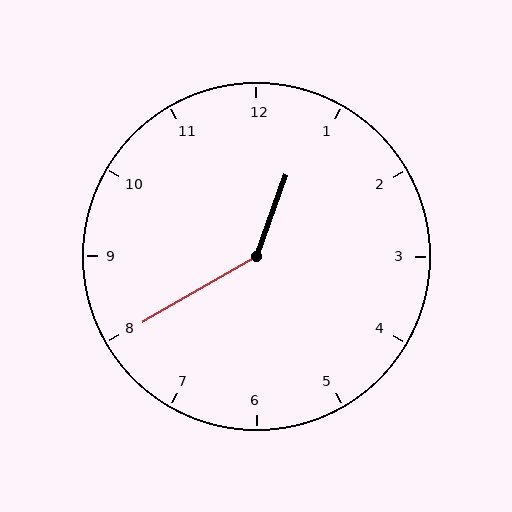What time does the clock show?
12:40.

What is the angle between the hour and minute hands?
Approximately 140 degrees.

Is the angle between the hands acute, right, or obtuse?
It is obtuse.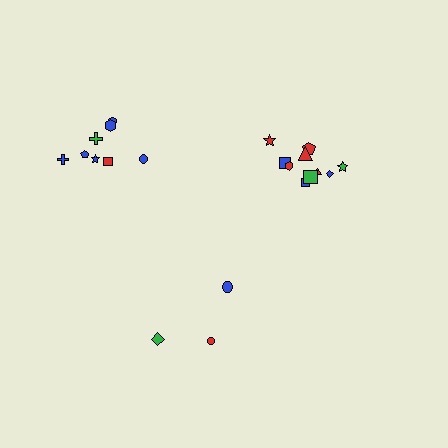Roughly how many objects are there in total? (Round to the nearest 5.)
Roughly 20 objects in total.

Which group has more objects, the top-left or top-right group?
The top-right group.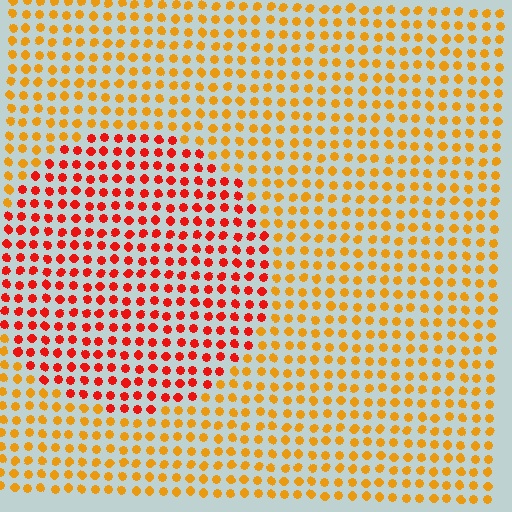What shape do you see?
I see a circle.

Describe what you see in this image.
The image is filled with small orange elements in a uniform arrangement. A circle-shaped region is visible where the elements are tinted to a slightly different hue, forming a subtle color boundary.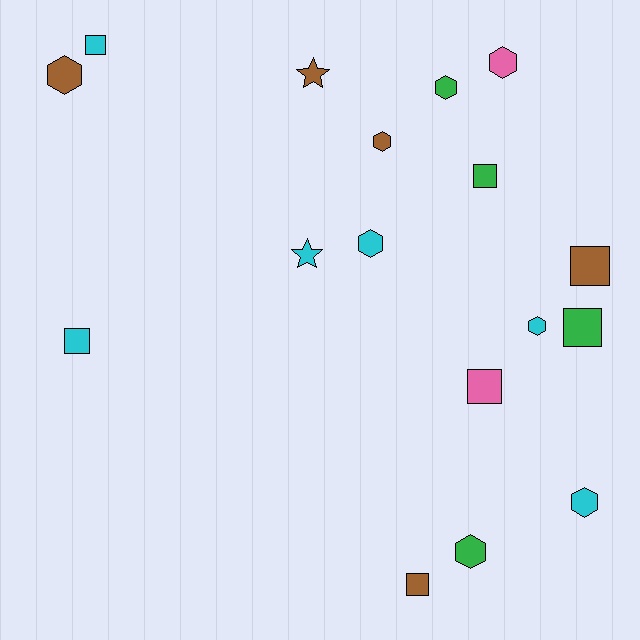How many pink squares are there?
There is 1 pink square.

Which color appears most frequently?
Cyan, with 6 objects.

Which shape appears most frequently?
Hexagon, with 8 objects.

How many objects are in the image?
There are 17 objects.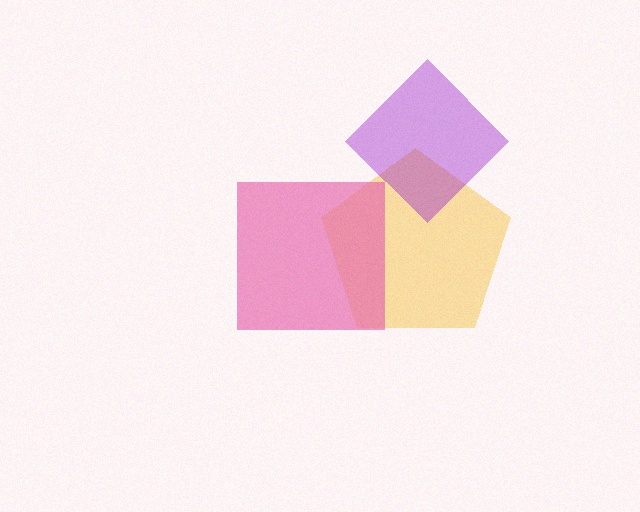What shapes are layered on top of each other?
The layered shapes are: a yellow pentagon, a pink square, a purple diamond.